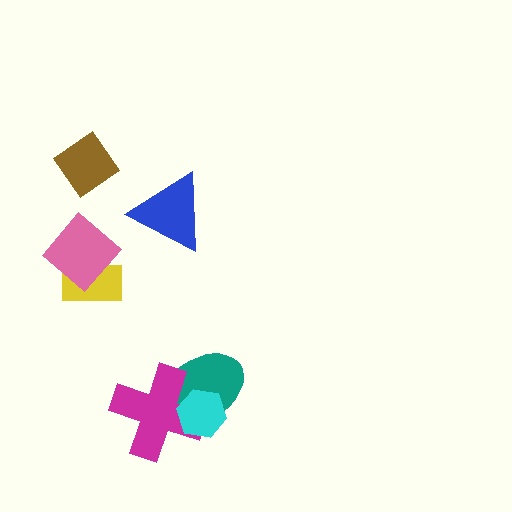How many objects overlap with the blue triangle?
0 objects overlap with the blue triangle.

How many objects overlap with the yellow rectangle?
1 object overlaps with the yellow rectangle.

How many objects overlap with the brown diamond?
0 objects overlap with the brown diamond.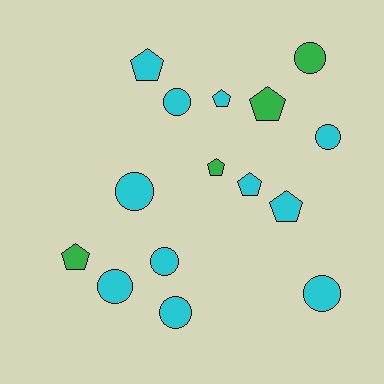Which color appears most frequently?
Cyan, with 11 objects.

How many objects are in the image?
There are 15 objects.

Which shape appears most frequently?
Circle, with 8 objects.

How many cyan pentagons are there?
There are 4 cyan pentagons.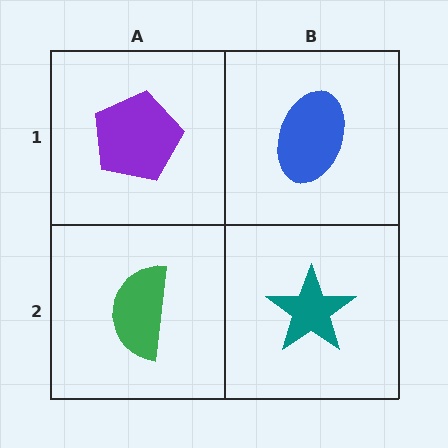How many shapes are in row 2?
2 shapes.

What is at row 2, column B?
A teal star.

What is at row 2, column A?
A green semicircle.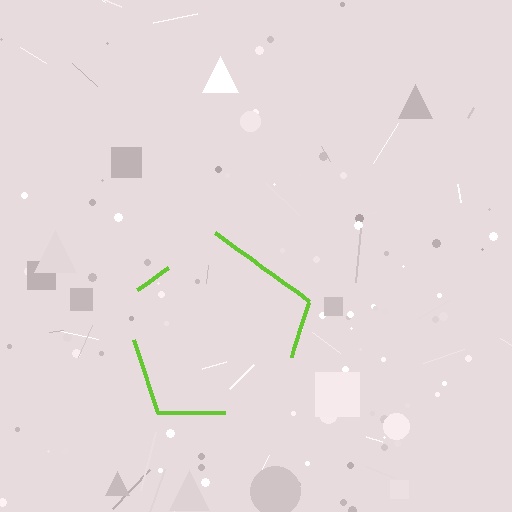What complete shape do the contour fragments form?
The contour fragments form a pentagon.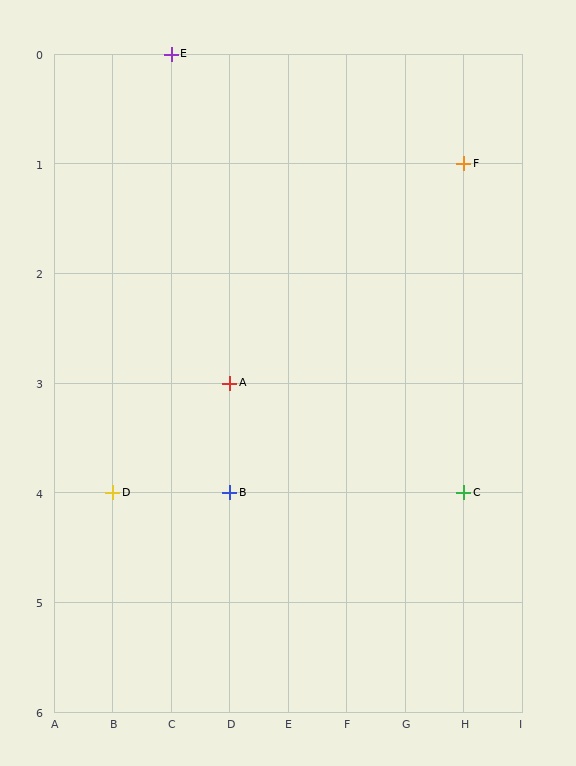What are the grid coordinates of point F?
Point F is at grid coordinates (H, 1).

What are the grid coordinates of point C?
Point C is at grid coordinates (H, 4).